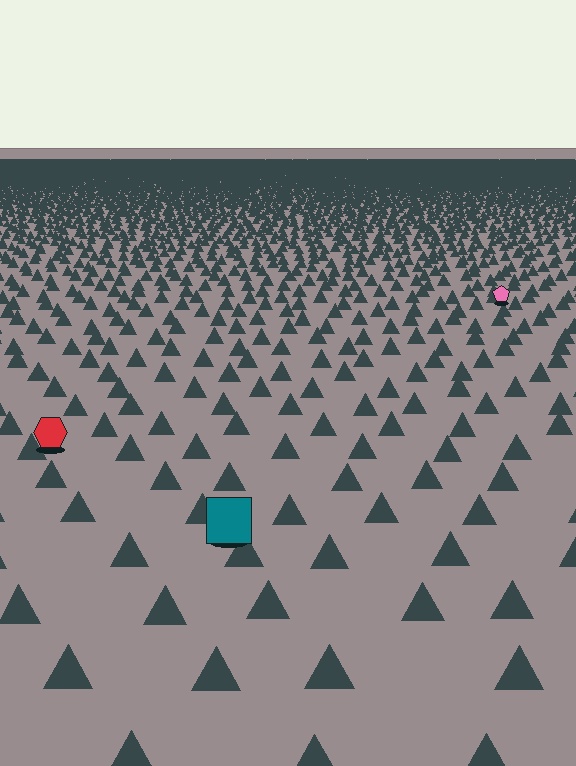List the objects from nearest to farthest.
From nearest to farthest: the teal square, the red hexagon, the pink pentagon.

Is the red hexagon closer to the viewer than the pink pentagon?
Yes. The red hexagon is closer — you can tell from the texture gradient: the ground texture is coarser near it.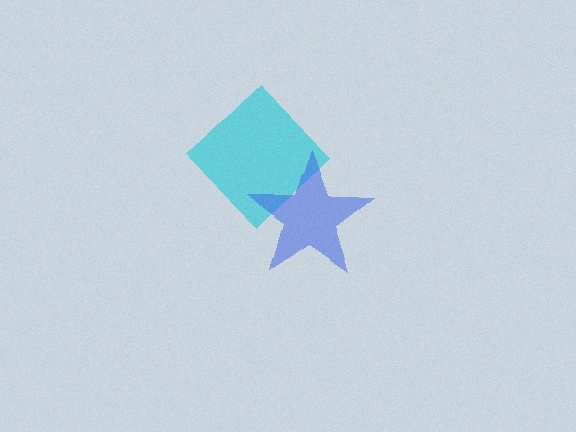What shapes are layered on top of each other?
The layered shapes are: a cyan diamond, a blue star.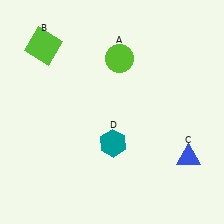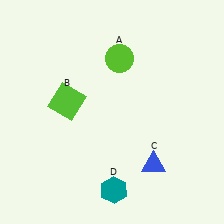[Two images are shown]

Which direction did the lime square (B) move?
The lime square (B) moved down.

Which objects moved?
The objects that moved are: the lime square (B), the blue triangle (C), the teal hexagon (D).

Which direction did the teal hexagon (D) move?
The teal hexagon (D) moved down.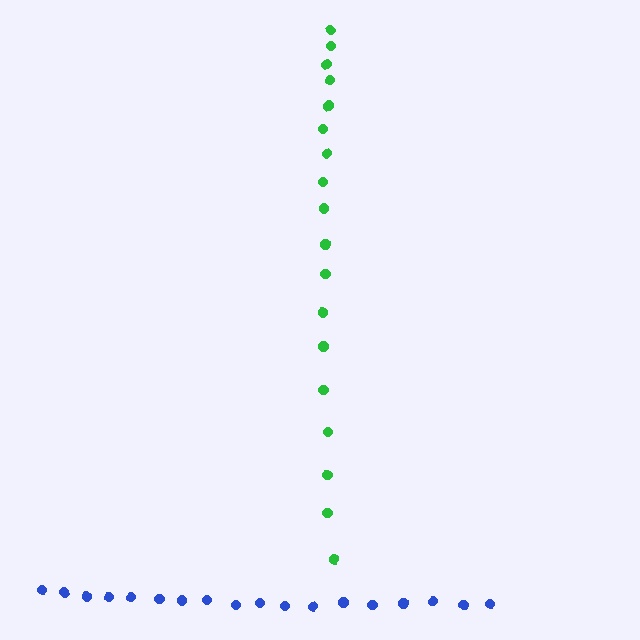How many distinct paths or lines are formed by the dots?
There are 2 distinct paths.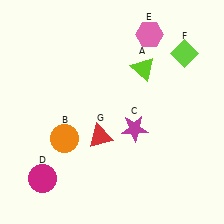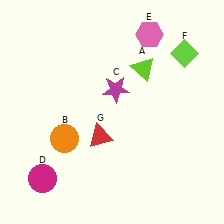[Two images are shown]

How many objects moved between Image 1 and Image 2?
1 object moved between the two images.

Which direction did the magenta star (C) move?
The magenta star (C) moved up.